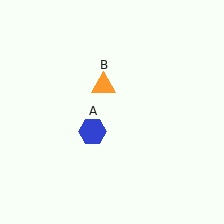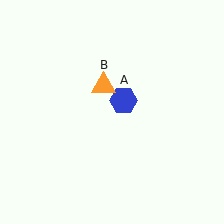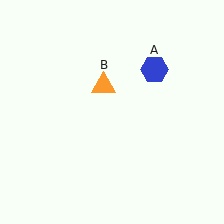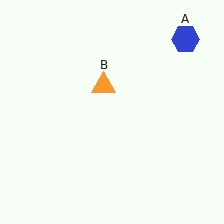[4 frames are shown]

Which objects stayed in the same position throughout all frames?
Orange triangle (object B) remained stationary.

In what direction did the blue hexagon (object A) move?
The blue hexagon (object A) moved up and to the right.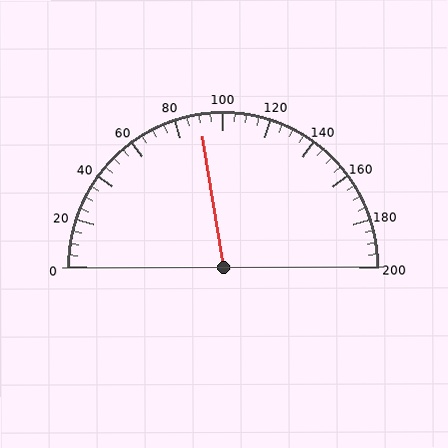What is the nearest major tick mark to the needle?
The nearest major tick mark is 80.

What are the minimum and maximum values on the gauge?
The gauge ranges from 0 to 200.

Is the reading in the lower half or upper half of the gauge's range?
The reading is in the lower half of the range (0 to 200).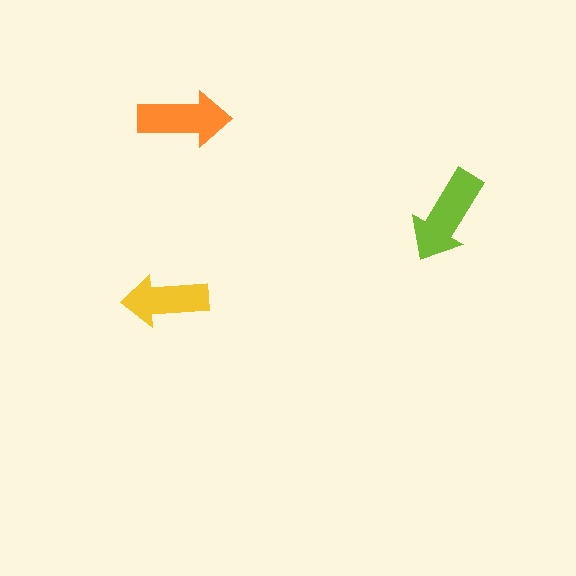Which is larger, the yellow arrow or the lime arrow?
The lime one.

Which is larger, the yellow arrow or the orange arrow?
The orange one.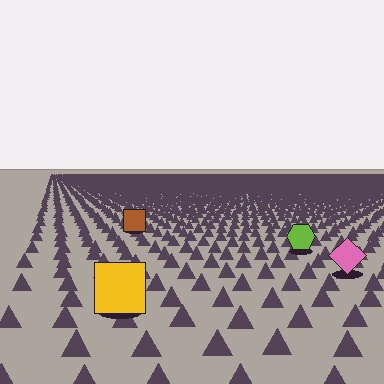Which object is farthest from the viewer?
The brown square is farthest from the viewer. It appears smaller and the ground texture around it is denser.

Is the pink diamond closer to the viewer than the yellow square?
No. The yellow square is closer — you can tell from the texture gradient: the ground texture is coarser near it.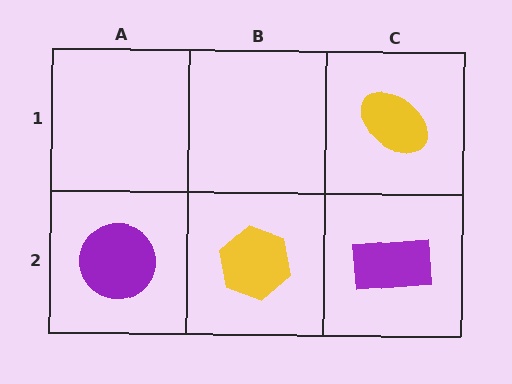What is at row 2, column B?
A yellow hexagon.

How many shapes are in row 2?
3 shapes.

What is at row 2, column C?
A purple rectangle.